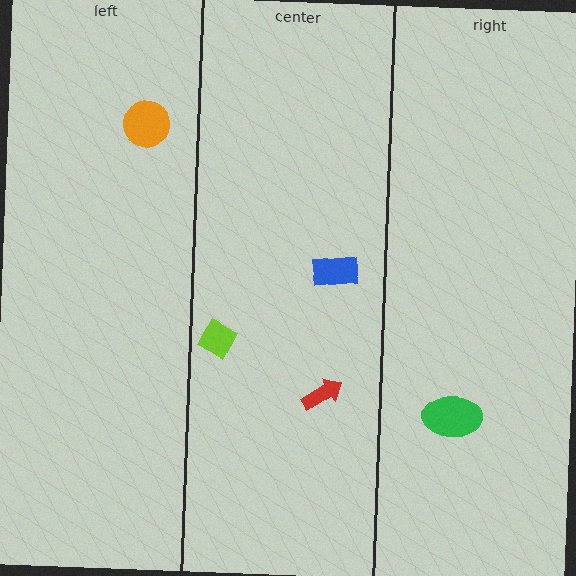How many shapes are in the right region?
1.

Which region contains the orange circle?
The left region.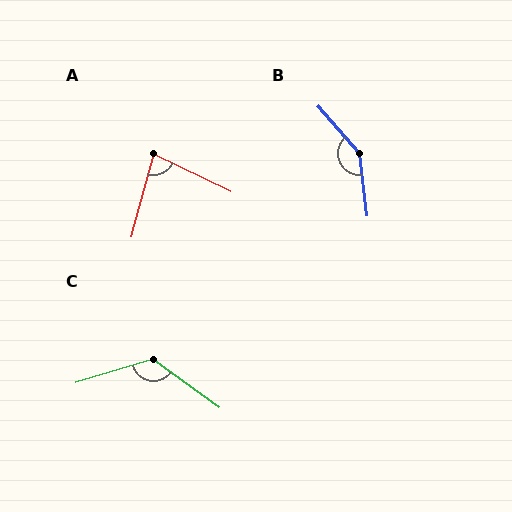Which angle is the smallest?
A, at approximately 79 degrees.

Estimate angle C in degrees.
Approximately 127 degrees.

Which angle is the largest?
B, at approximately 146 degrees.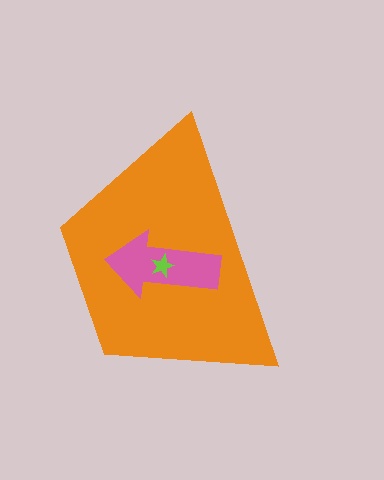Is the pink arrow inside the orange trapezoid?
Yes.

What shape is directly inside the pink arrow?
The lime star.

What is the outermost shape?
The orange trapezoid.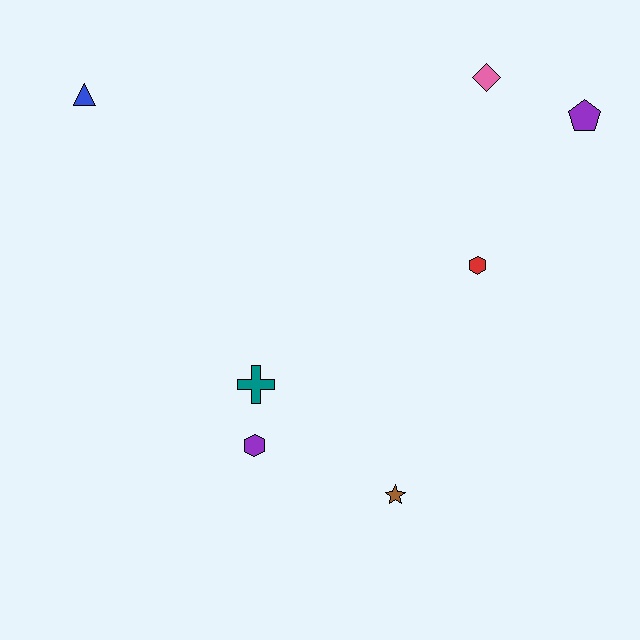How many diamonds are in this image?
There is 1 diamond.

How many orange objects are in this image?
There are no orange objects.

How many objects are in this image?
There are 7 objects.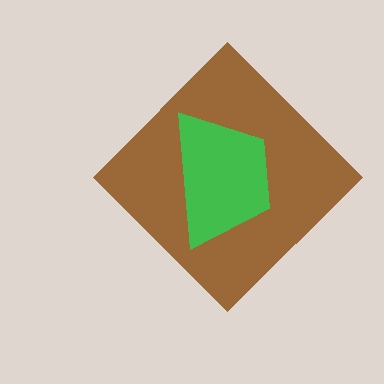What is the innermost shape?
The green trapezoid.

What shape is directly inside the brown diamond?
The green trapezoid.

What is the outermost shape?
The brown diamond.